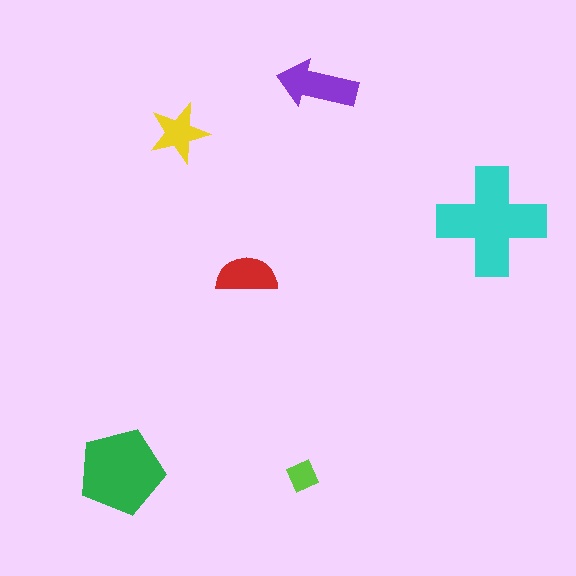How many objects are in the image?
There are 6 objects in the image.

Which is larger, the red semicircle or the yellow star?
The red semicircle.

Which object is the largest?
The cyan cross.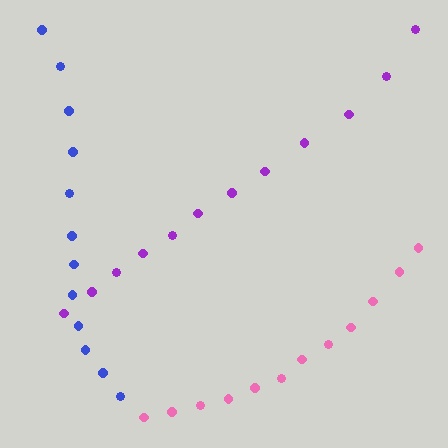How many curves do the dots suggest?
There are 3 distinct paths.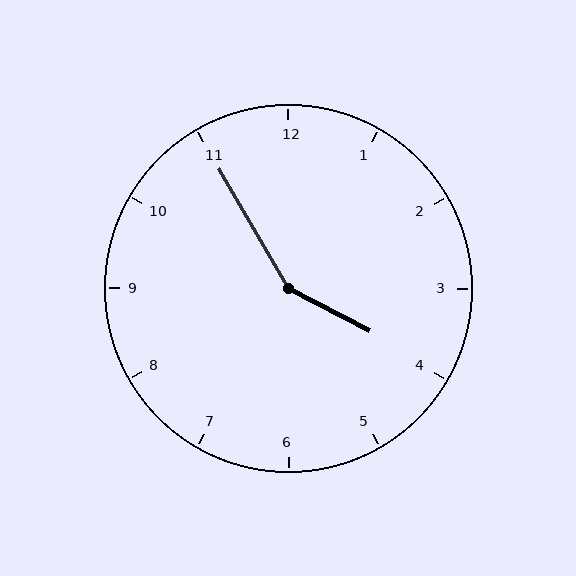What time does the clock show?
3:55.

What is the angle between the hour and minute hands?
Approximately 148 degrees.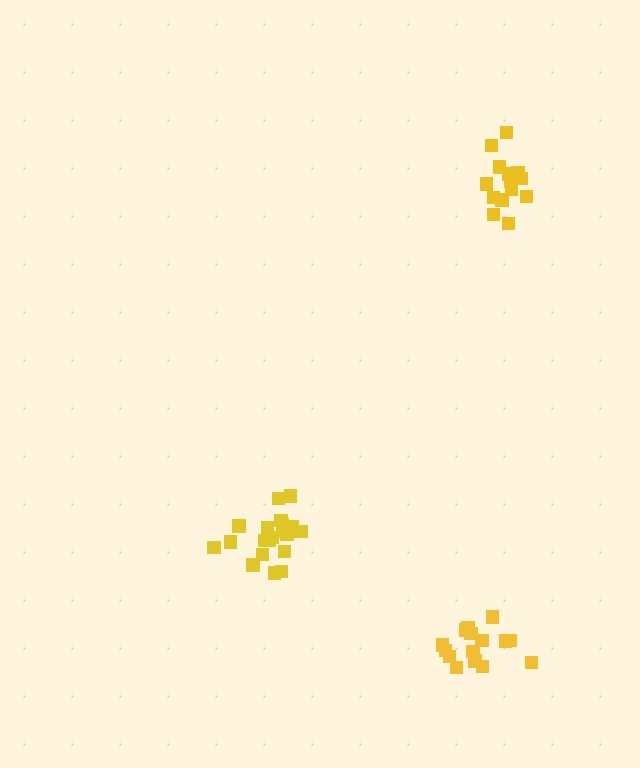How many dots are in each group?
Group 1: 20 dots, Group 2: 14 dots, Group 3: 15 dots (49 total).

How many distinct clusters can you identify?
There are 3 distinct clusters.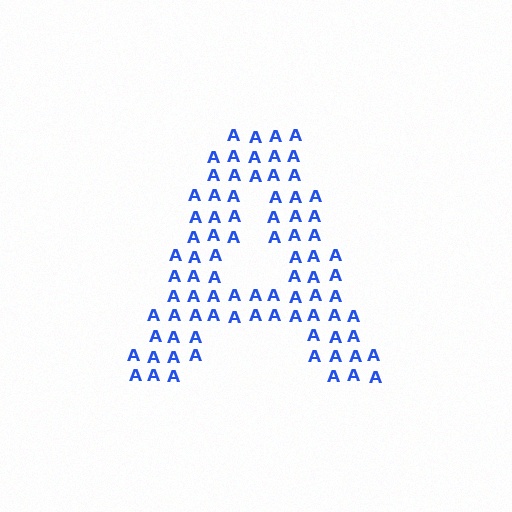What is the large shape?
The large shape is the letter A.